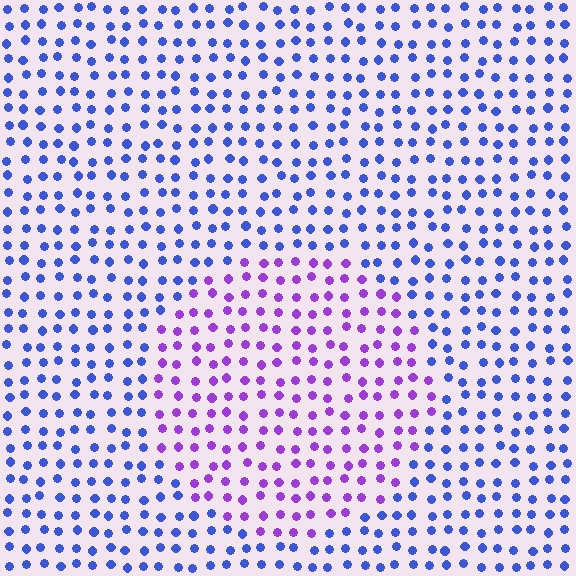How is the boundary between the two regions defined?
The boundary is defined purely by a slight shift in hue (about 48 degrees). Spacing, size, and orientation are identical on both sides.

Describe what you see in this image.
The image is filled with small blue elements in a uniform arrangement. A circle-shaped region is visible where the elements are tinted to a slightly different hue, forming a subtle color boundary.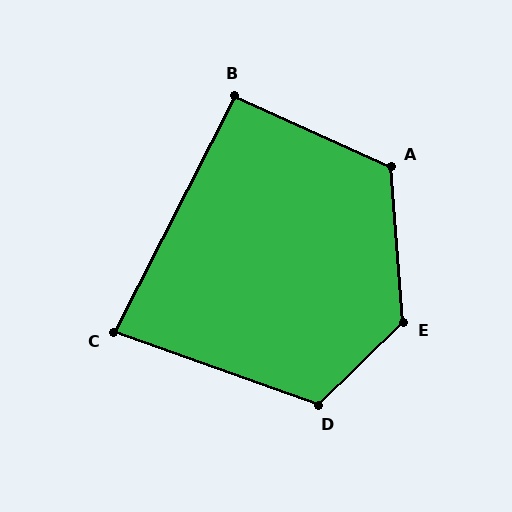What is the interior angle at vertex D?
Approximately 116 degrees (obtuse).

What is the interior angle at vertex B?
Approximately 93 degrees (approximately right).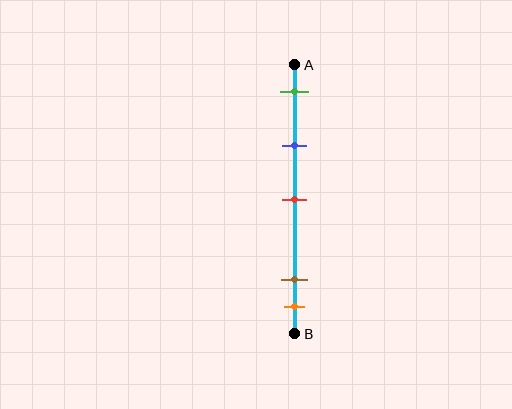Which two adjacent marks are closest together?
The brown and orange marks are the closest adjacent pair.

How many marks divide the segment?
There are 5 marks dividing the segment.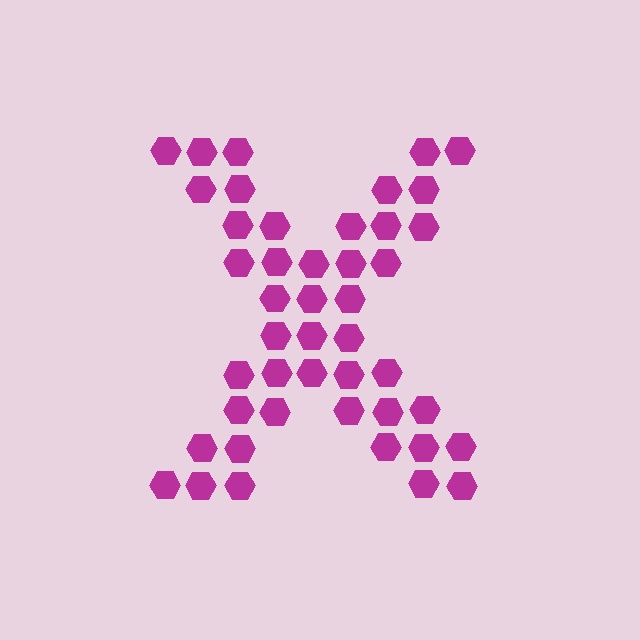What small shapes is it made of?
It is made of small hexagons.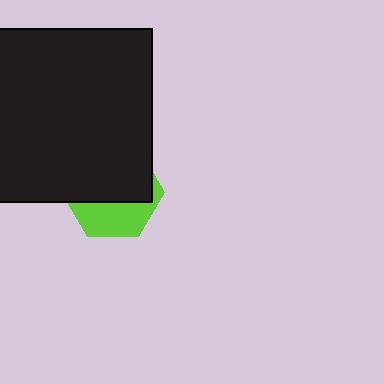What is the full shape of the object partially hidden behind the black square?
The partially hidden object is a lime hexagon.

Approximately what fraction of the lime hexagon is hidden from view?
Roughly 63% of the lime hexagon is hidden behind the black square.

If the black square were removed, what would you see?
You would see the complete lime hexagon.